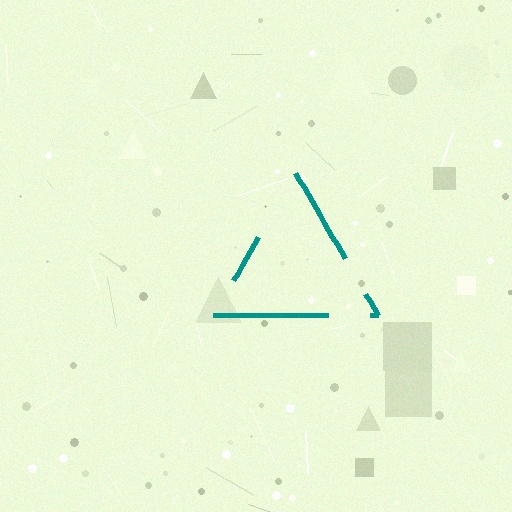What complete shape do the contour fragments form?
The contour fragments form a triangle.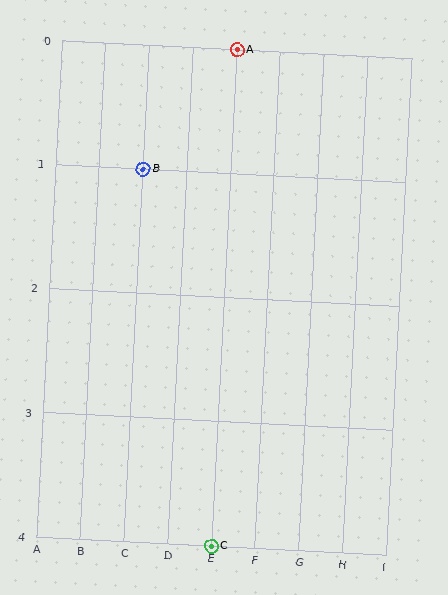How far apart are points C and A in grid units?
Points C and A are 4 rows apart.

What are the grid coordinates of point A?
Point A is at grid coordinates (E, 0).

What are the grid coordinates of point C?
Point C is at grid coordinates (E, 4).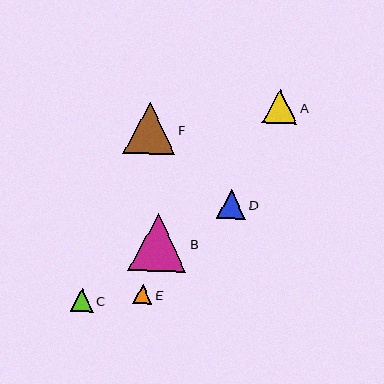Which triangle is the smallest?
Triangle E is the smallest with a size of approximately 19 pixels.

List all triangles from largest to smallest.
From largest to smallest: B, F, A, D, C, E.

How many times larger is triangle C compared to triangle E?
Triangle C is approximately 1.2 times the size of triangle E.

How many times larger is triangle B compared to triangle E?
Triangle B is approximately 3.0 times the size of triangle E.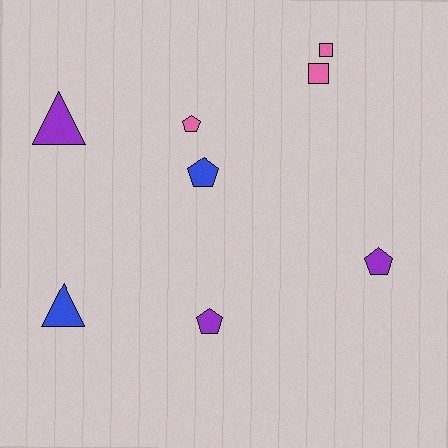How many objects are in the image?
There are 8 objects.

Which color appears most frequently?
Pink, with 3 objects.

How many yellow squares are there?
There are no yellow squares.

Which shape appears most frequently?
Pentagon, with 4 objects.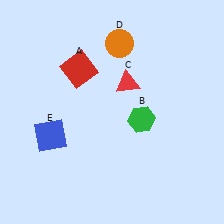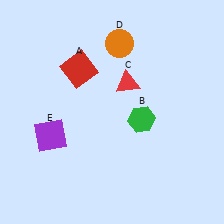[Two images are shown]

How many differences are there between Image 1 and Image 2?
There is 1 difference between the two images.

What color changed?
The square (E) changed from blue in Image 1 to purple in Image 2.